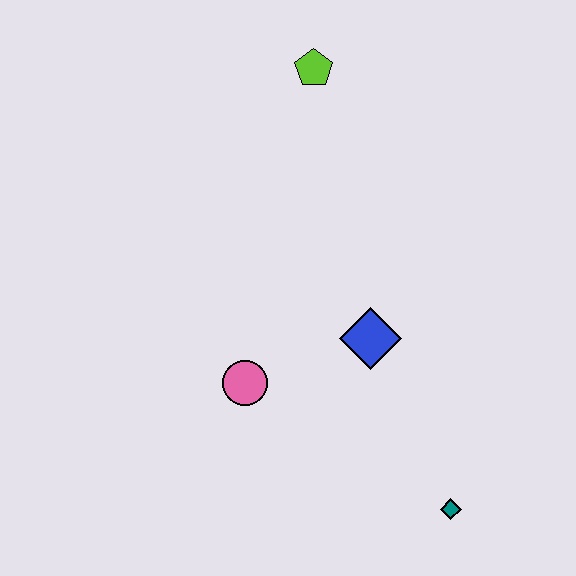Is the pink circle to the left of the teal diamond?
Yes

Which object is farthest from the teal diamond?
The lime pentagon is farthest from the teal diamond.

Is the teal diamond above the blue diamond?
No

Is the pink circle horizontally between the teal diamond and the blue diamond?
No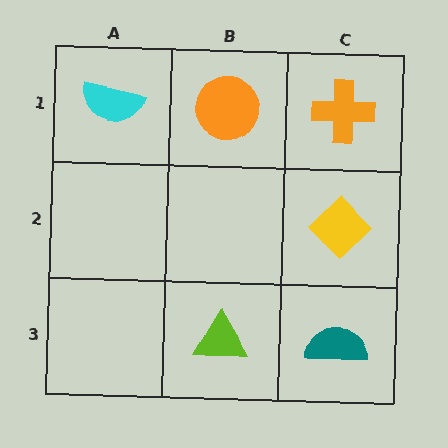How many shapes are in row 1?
3 shapes.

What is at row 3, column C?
A teal semicircle.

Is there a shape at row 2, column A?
No, that cell is empty.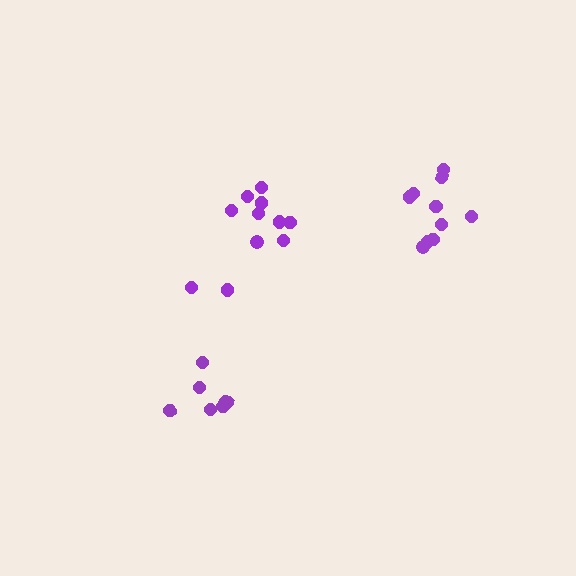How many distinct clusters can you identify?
There are 3 distinct clusters.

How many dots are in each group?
Group 1: 10 dots, Group 2: 11 dots, Group 3: 7 dots (28 total).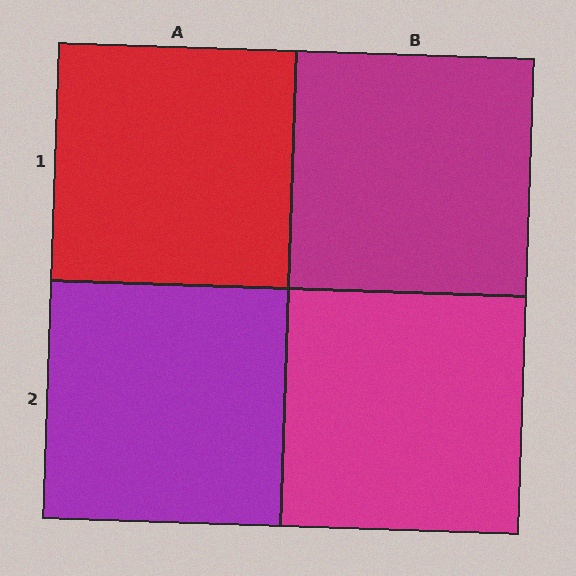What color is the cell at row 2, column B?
Magenta.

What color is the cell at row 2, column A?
Purple.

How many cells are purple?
1 cell is purple.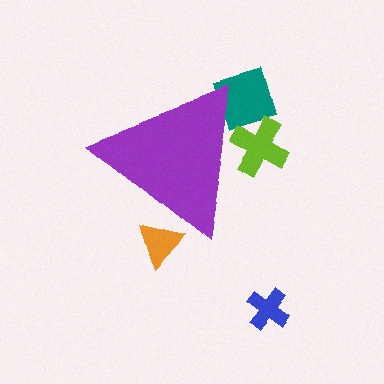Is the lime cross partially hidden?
Yes, the lime cross is partially hidden behind the purple triangle.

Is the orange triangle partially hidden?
Yes, the orange triangle is partially hidden behind the purple triangle.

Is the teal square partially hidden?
Yes, the teal square is partially hidden behind the purple triangle.